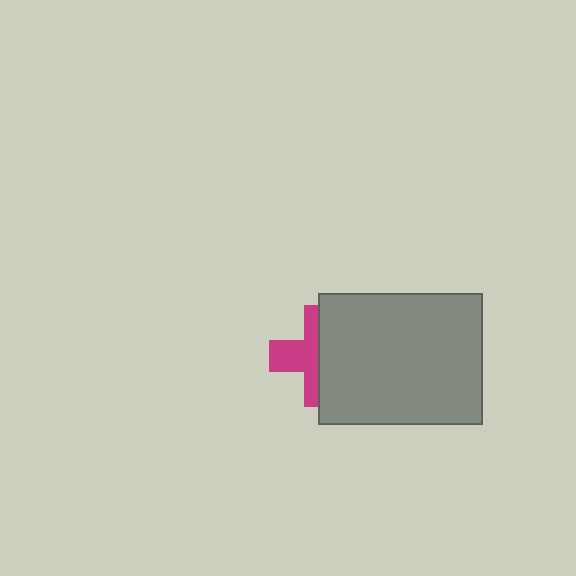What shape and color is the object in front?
The object in front is a gray rectangle.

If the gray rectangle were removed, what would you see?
You would see the complete magenta cross.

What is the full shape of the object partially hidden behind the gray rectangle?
The partially hidden object is a magenta cross.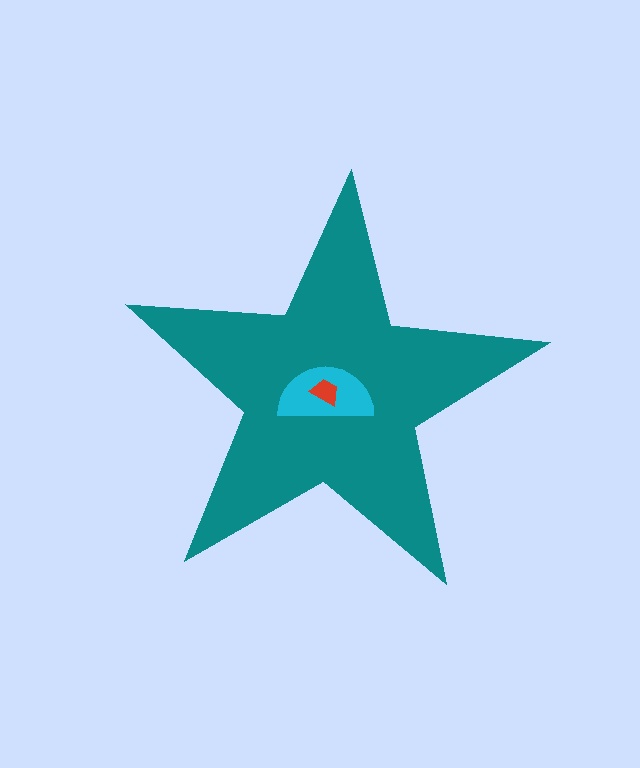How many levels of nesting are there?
3.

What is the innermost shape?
The red trapezoid.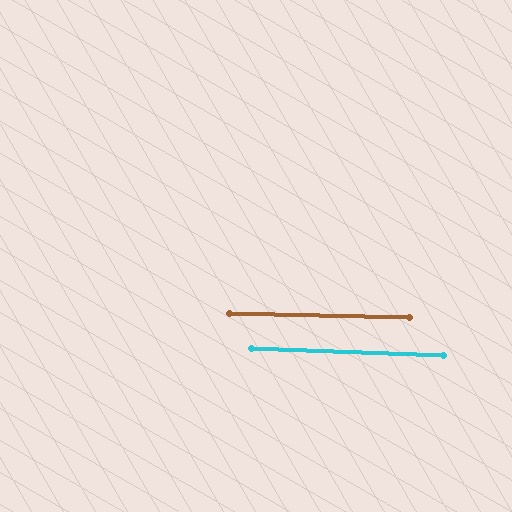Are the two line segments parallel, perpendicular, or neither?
Parallel — their directions differ by only 0.9°.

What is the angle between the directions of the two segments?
Approximately 1 degree.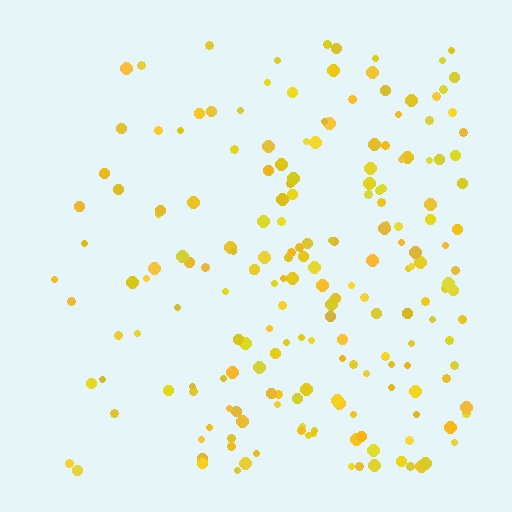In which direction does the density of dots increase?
From left to right, with the right side densest.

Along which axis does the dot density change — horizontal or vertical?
Horizontal.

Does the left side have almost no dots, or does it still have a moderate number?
Still a moderate number, just noticeably fewer than the right.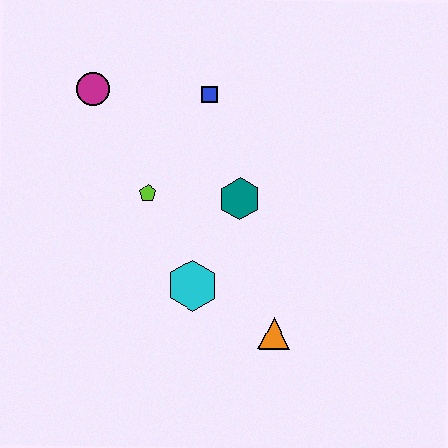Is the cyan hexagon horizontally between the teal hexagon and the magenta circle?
Yes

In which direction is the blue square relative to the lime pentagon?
The blue square is above the lime pentagon.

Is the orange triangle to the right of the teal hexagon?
Yes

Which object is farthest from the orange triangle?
The magenta circle is farthest from the orange triangle.